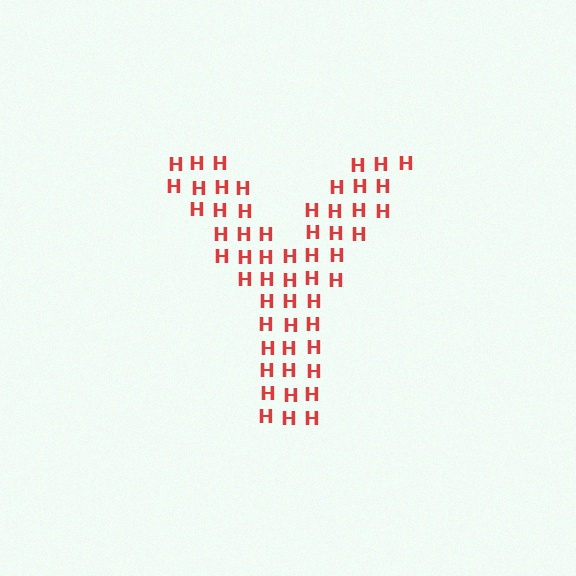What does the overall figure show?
The overall figure shows the letter Y.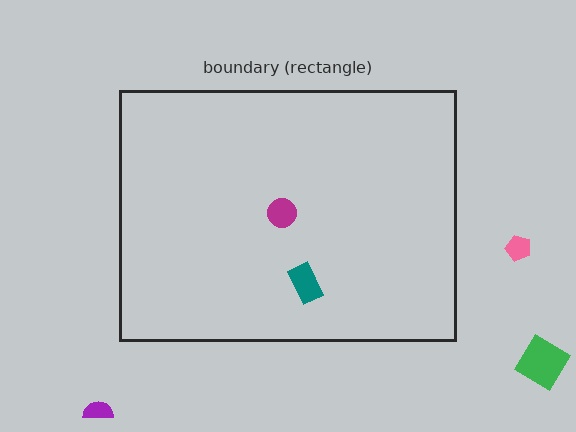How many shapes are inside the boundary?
2 inside, 3 outside.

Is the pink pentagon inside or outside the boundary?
Outside.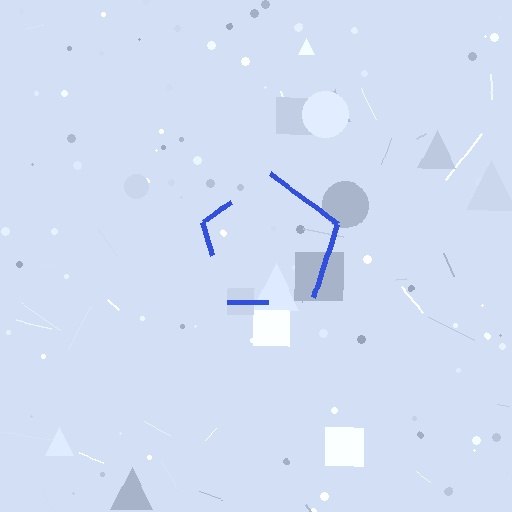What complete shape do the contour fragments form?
The contour fragments form a pentagon.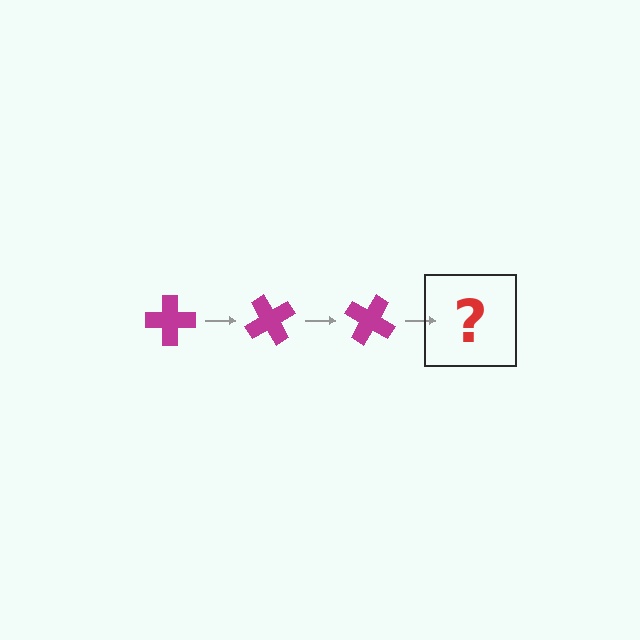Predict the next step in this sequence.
The next step is a magenta cross rotated 180 degrees.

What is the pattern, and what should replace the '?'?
The pattern is that the cross rotates 60 degrees each step. The '?' should be a magenta cross rotated 180 degrees.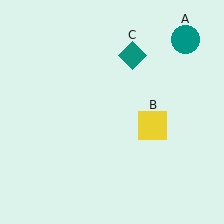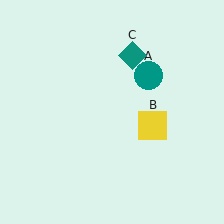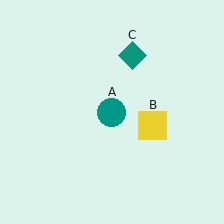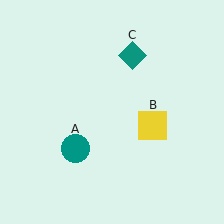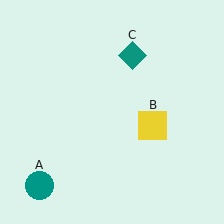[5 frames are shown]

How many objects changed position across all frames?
1 object changed position: teal circle (object A).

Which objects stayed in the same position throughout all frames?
Yellow square (object B) and teal diamond (object C) remained stationary.